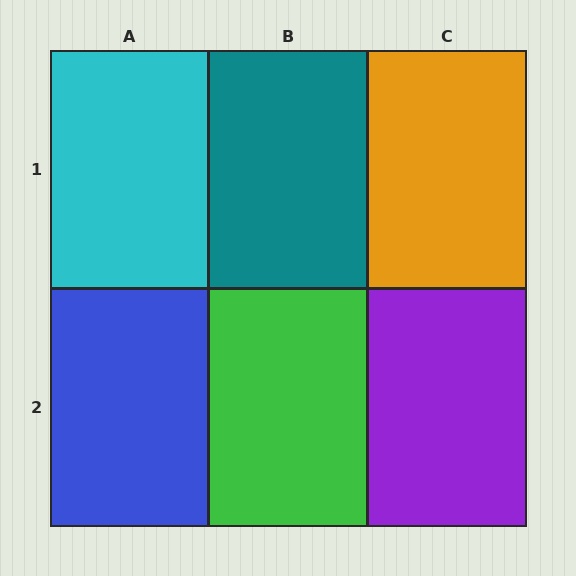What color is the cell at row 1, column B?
Teal.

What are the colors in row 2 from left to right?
Blue, green, purple.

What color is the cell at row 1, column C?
Orange.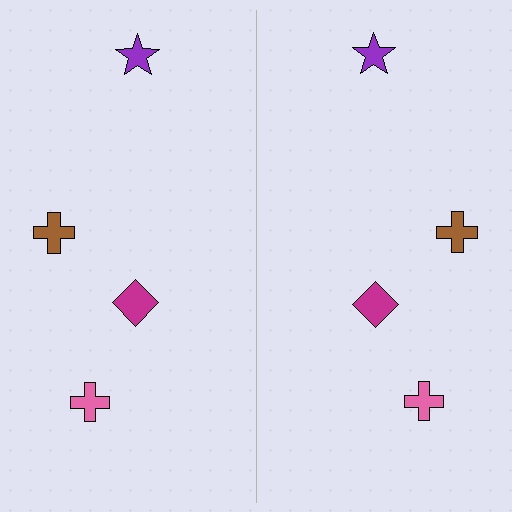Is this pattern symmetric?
Yes, this pattern has bilateral (reflection) symmetry.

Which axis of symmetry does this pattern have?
The pattern has a vertical axis of symmetry running through the center of the image.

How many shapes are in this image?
There are 8 shapes in this image.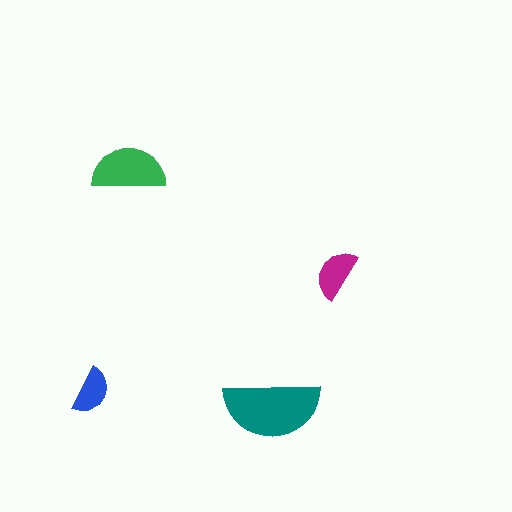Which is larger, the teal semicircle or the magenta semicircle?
The teal one.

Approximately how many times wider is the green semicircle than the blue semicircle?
About 1.5 times wider.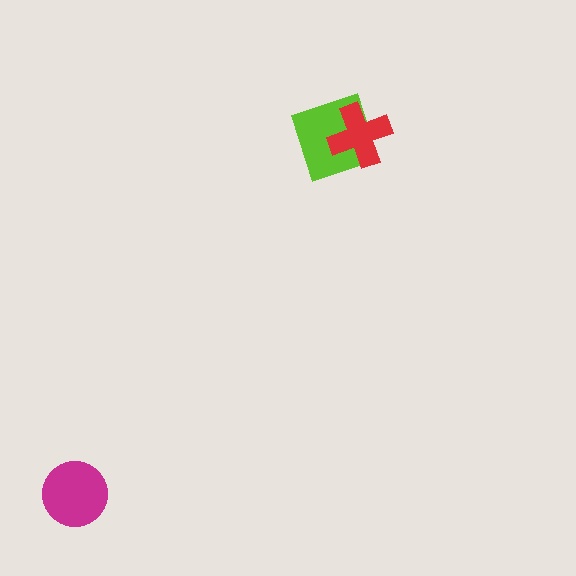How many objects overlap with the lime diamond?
1 object overlaps with the lime diamond.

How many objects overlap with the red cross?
1 object overlaps with the red cross.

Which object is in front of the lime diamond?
The red cross is in front of the lime diamond.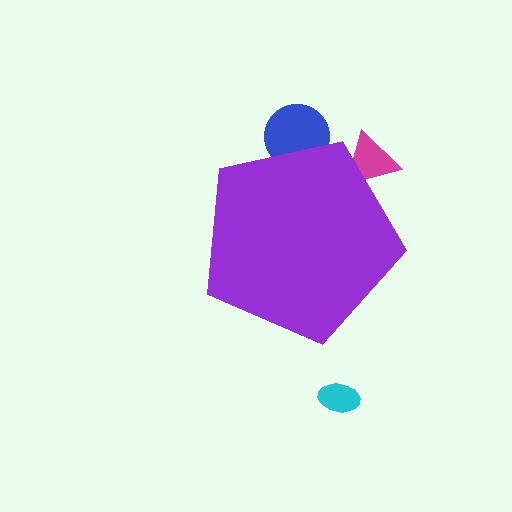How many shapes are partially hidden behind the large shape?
2 shapes are partially hidden.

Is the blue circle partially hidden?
Yes, the blue circle is partially hidden behind the purple pentagon.